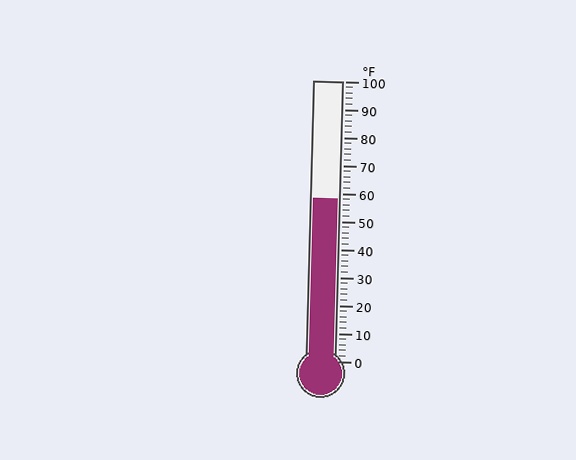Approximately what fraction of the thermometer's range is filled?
The thermometer is filled to approximately 60% of its range.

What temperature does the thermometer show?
The thermometer shows approximately 58°F.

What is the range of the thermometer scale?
The thermometer scale ranges from 0°F to 100°F.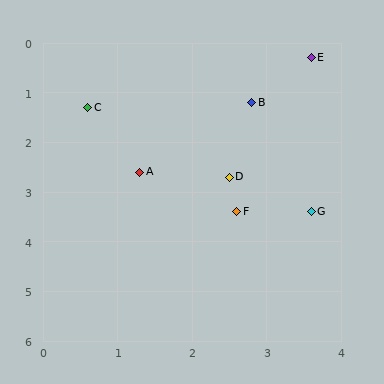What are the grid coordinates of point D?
Point D is at approximately (2.5, 2.7).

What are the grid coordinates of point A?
Point A is at approximately (1.3, 2.6).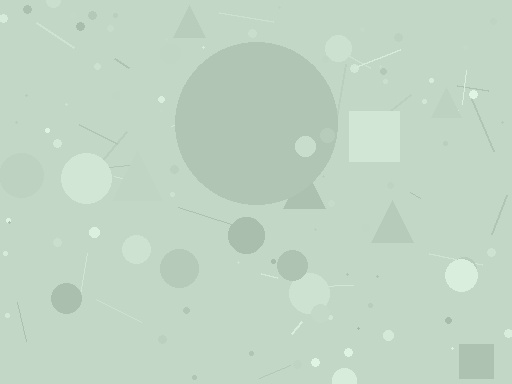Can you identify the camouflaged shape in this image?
The camouflaged shape is a circle.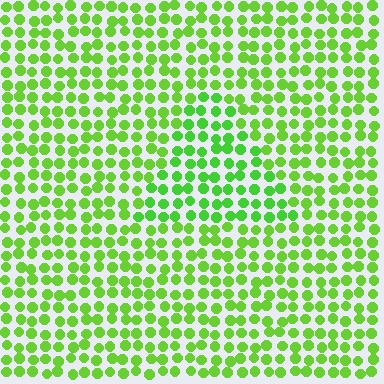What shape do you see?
I see a triangle.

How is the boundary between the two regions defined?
The boundary is defined purely by a slight shift in hue (about 15 degrees). Spacing, size, and orientation are identical on both sides.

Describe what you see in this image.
The image is filled with small lime elements in a uniform arrangement. A triangle-shaped region is visible where the elements are tinted to a slightly different hue, forming a subtle color boundary.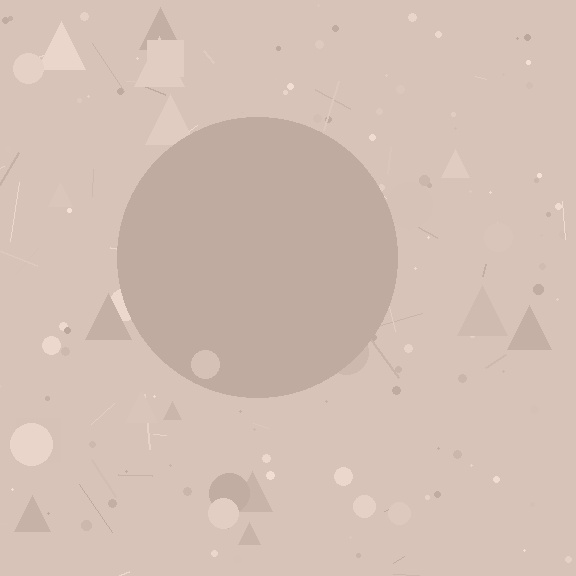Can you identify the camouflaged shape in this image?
The camouflaged shape is a circle.